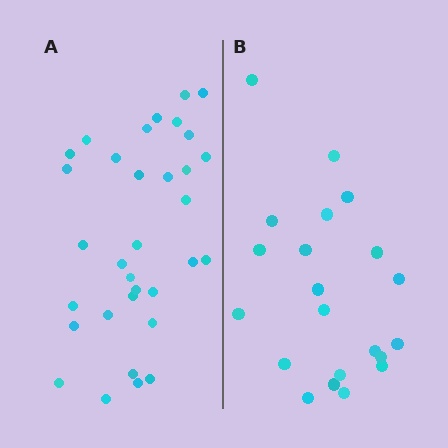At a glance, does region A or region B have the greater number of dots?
Region A (the left region) has more dots.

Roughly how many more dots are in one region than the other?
Region A has roughly 12 or so more dots than region B.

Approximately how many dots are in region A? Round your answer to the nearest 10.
About 30 dots. (The exact count is 33, which rounds to 30.)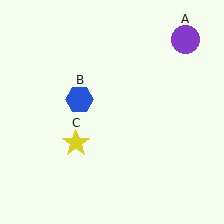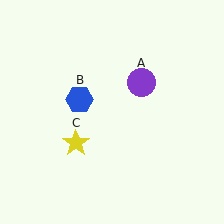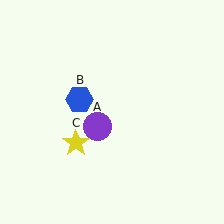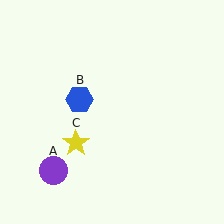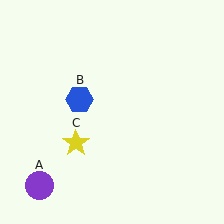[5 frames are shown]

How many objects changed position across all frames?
1 object changed position: purple circle (object A).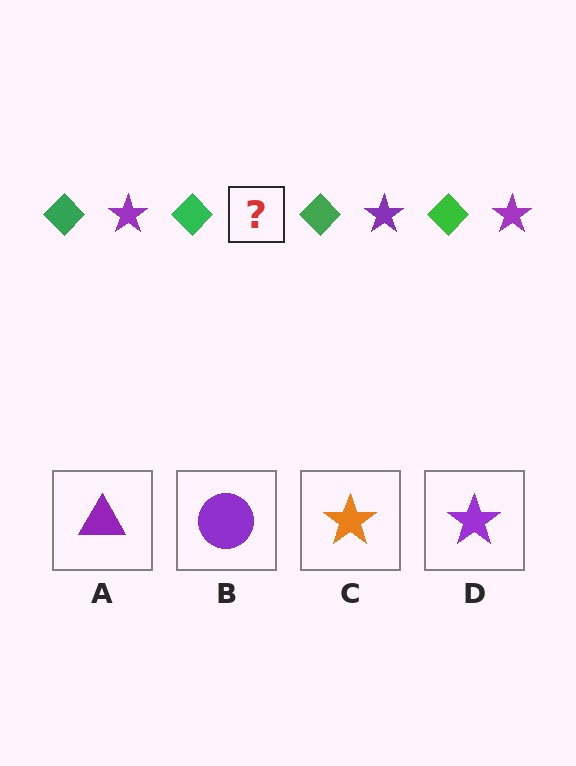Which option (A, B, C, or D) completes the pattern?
D.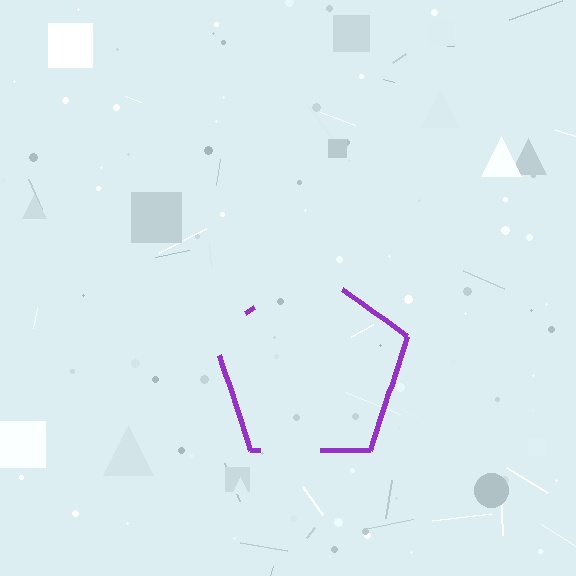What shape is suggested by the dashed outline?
The dashed outline suggests a pentagon.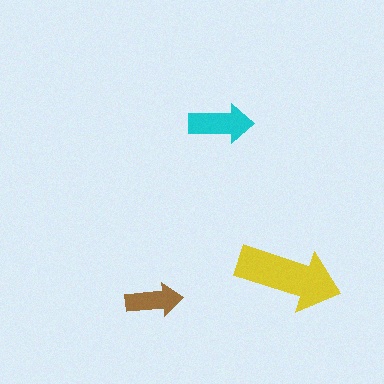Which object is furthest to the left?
The brown arrow is leftmost.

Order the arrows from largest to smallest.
the yellow one, the cyan one, the brown one.